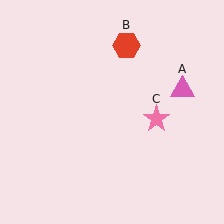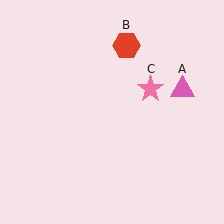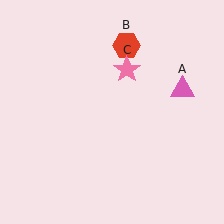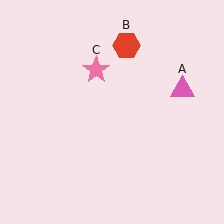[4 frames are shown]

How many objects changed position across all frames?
1 object changed position: pink star (object C).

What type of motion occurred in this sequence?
The pink star (object C) rotated counterclockwise around the center of the scene.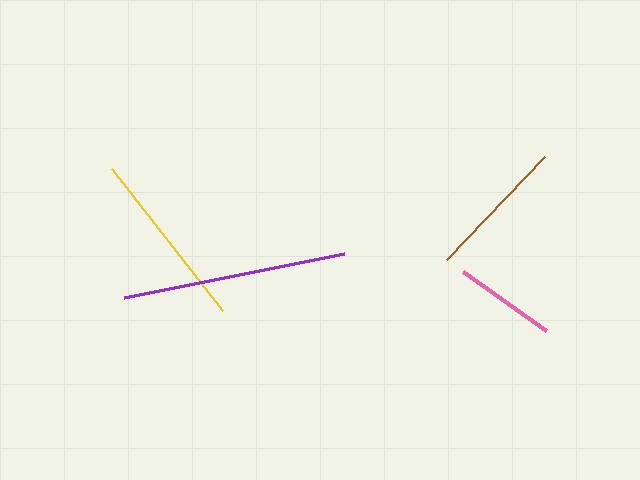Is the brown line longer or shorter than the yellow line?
The yellow line is longer than the brown line.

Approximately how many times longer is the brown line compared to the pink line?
The brown line is approximately 1.4 times the length of the pink line.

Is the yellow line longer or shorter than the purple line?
The purple line is longer than the yellow line.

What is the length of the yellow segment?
The yellow segment is approximately 180 pixels long.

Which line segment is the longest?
The purple line is the longest at approximately 224 pixels.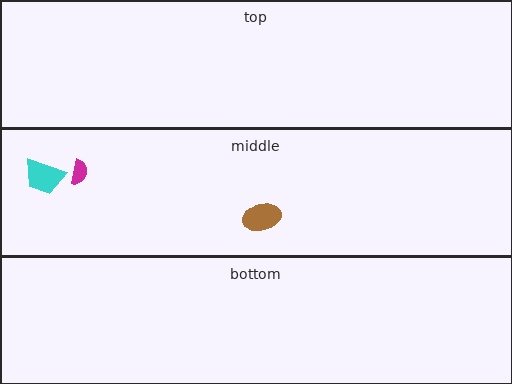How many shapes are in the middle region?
3.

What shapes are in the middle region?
The brown ellipse, the magenta semicircle, the cyan trapezoid.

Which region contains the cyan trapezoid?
The middle region.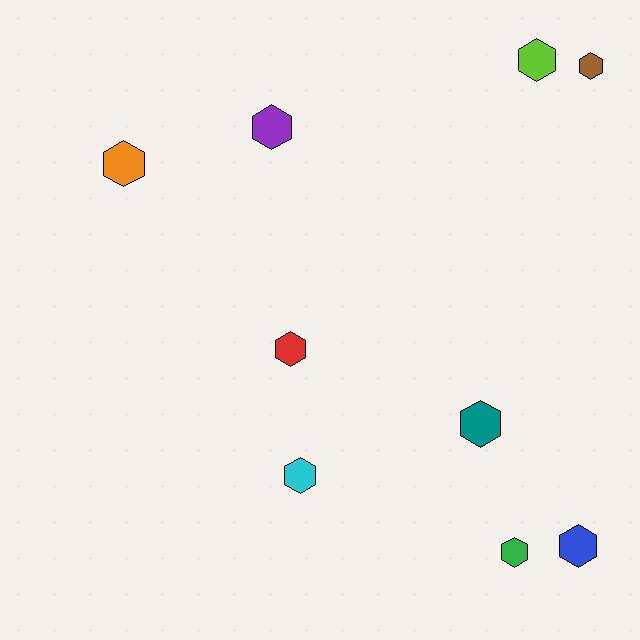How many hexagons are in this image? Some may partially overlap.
There are 9 hexagons.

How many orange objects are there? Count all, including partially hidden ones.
There is 1 orange object.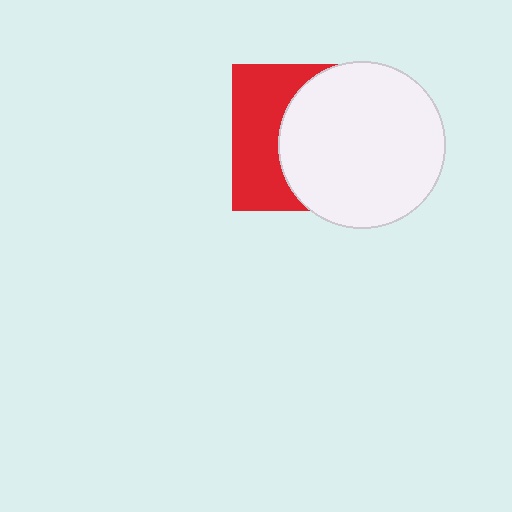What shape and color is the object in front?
The object in front is a white circle.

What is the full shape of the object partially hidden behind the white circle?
The partially hidden object is a red square.